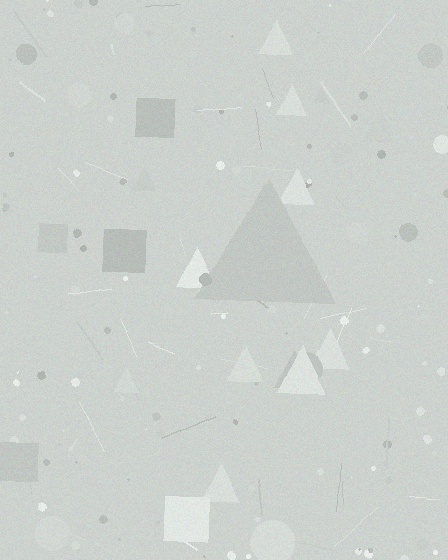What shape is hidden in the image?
A triangle is hidden in the image.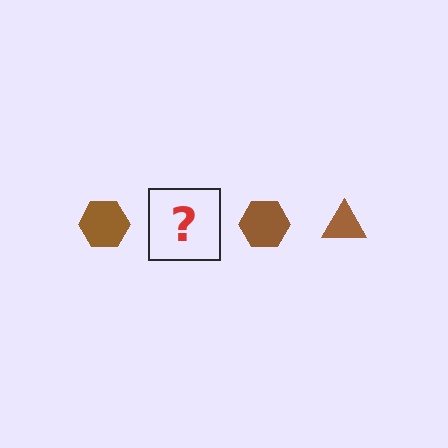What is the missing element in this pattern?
The missing element is a brown triangle.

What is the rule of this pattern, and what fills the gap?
The rule is that the pattern cycles through hexagon, triangle shapes in brown. The gap should be filled with a brown triangle.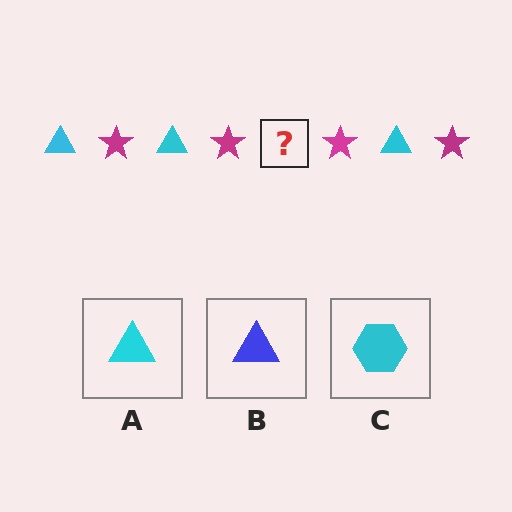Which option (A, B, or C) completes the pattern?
A.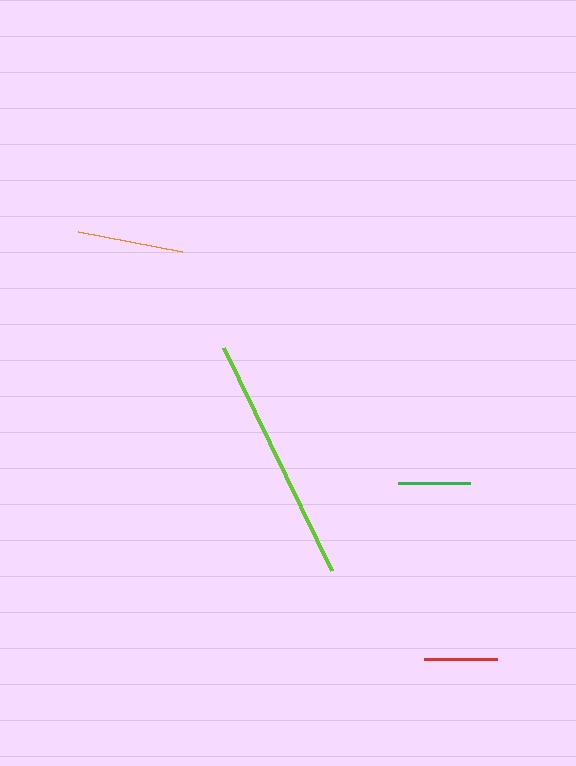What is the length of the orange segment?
The orange segment is approximately 106 pixels long.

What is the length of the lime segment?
The lime segment is approximately 247 pixels long.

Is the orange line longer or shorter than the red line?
The orange line is longer than the red line.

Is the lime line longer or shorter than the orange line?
The lime line is longer than the orange line.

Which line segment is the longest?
The lime line is the longest at approximately 247 pixels.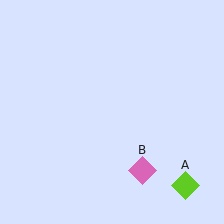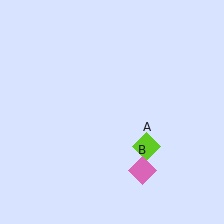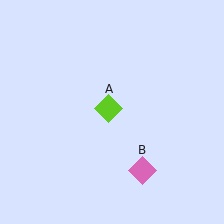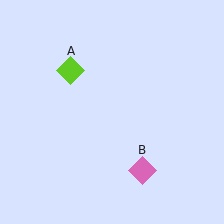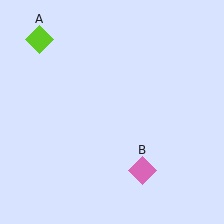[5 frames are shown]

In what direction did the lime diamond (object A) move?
The lime diamond (object A) moved up and to the left.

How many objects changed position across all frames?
1 object changed position: lime diamond (object A).